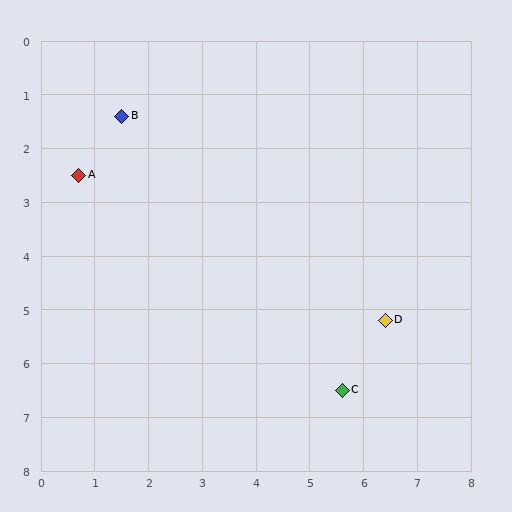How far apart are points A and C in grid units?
Points A and C are about 6.3 grid units apart.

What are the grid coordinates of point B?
Point B is at approximately (1.5, 1.4).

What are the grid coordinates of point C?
Point C is at approximately (5.6, 6.5).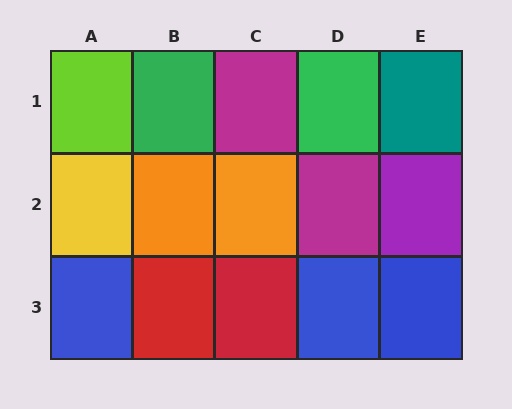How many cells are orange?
2 cells are orange.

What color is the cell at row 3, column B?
Red.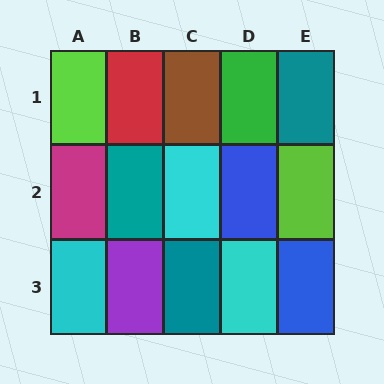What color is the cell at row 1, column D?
Green.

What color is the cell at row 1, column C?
Brown.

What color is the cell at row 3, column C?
Teal.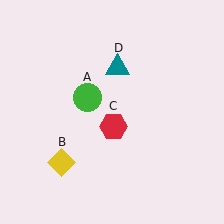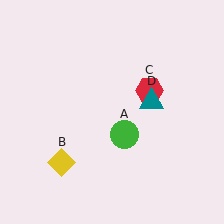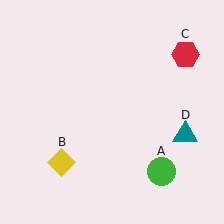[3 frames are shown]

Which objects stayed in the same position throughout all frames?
Yellow diamond (object B) remained stationary.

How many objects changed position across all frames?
3 objects changed position: green circle (object A), red hexagon (object C), teal triangle (object D).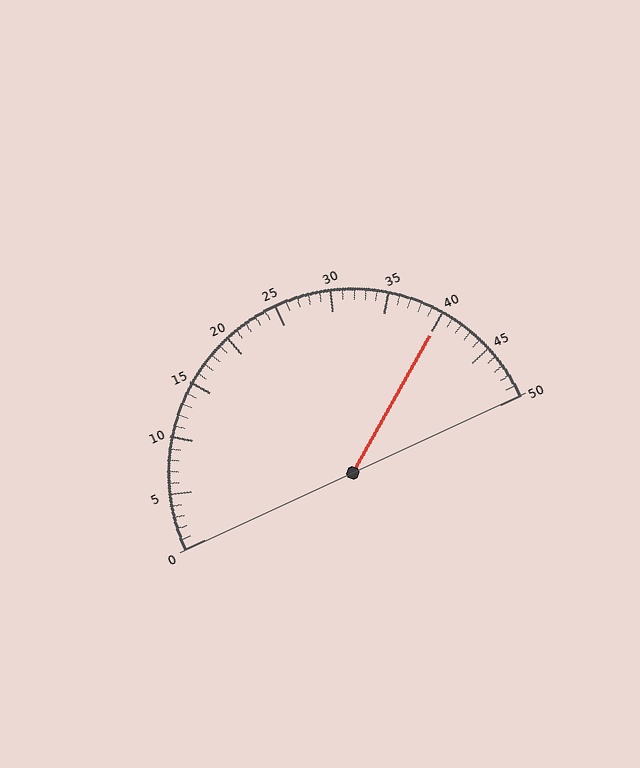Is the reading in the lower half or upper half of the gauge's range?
The reading is in the upper half of the range (0 to 50).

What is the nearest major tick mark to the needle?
The nearest major tick mark is 40.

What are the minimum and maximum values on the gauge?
The gauge ranges from 0 to 50.